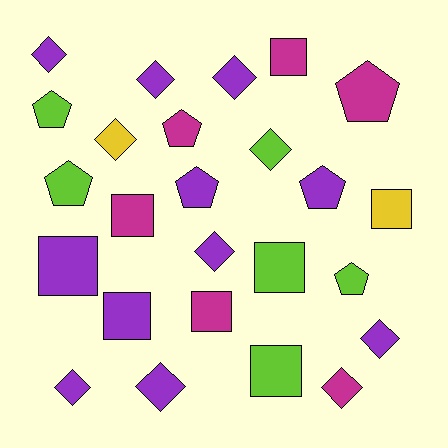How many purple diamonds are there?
There are 7 purple diamonds.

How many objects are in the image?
There are 25 objects.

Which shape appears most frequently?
Diamond, with 10 objects.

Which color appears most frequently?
Purple, with 11 objects.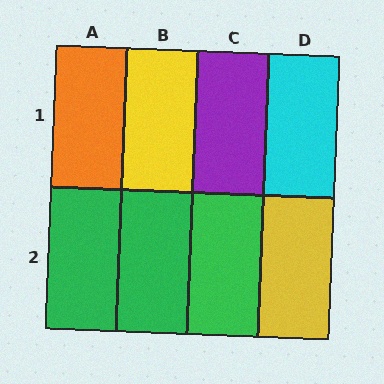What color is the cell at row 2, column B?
Green.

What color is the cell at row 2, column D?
Yellow.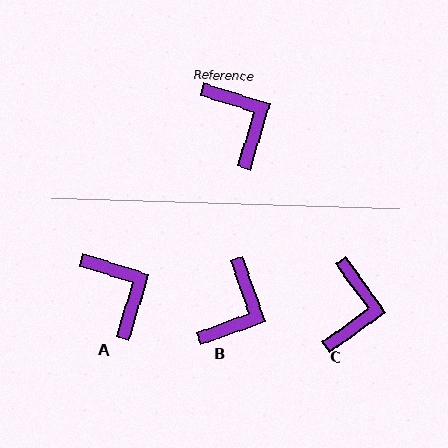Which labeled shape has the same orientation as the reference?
A.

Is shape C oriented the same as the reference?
No, it is off by about 37 degrees.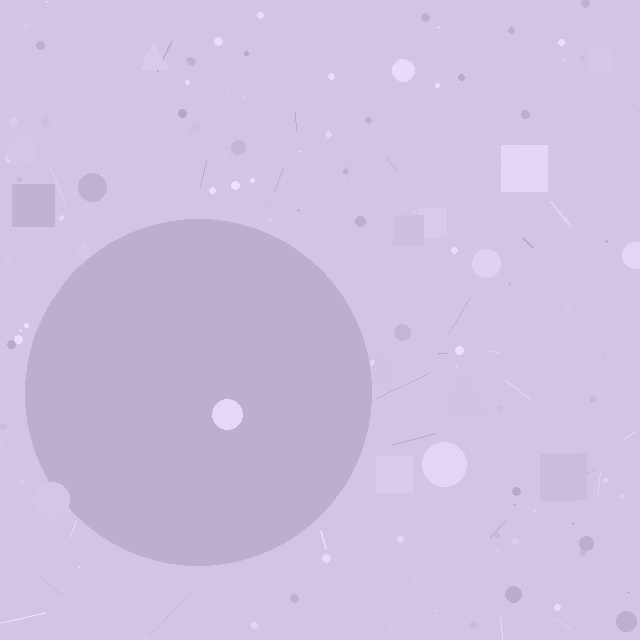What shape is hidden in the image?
A circle is hidden in the image.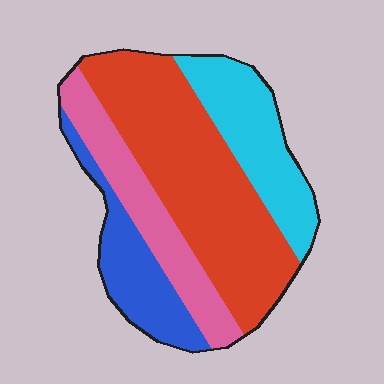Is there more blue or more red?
Red.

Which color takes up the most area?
Red, at roughly 45%.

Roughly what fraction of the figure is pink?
Pink takes up about one fifth (1/5) of the figure.